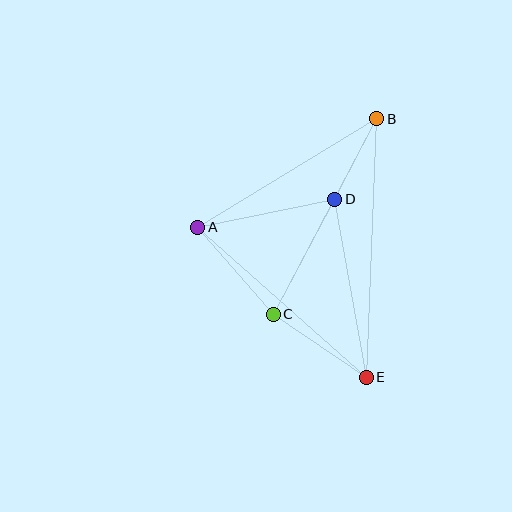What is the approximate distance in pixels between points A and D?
The distance between A and D is approximately 140 pixels.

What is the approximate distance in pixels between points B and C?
The distance between B and C is approximately 221 pixels.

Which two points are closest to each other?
Points B and D are closest to each other.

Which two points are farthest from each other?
Points B and E are farthest from each other.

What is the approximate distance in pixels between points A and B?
The distance between A and B is approximately 209 pixels.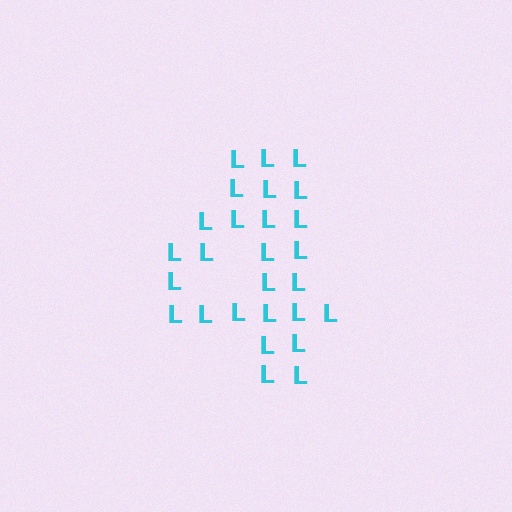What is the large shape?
The large shape is the digit 4.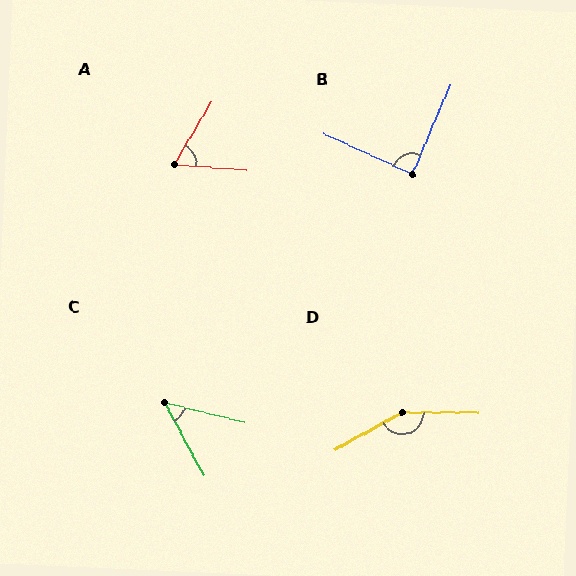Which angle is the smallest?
C, at approximately 48 degrees.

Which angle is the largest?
D, at approximately 151 degrees.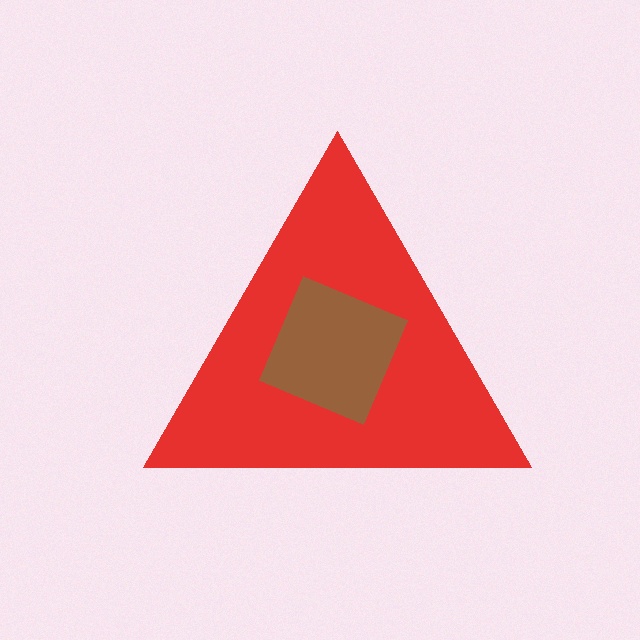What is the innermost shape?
The brown square.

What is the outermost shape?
The red triangle.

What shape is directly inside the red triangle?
The brown square.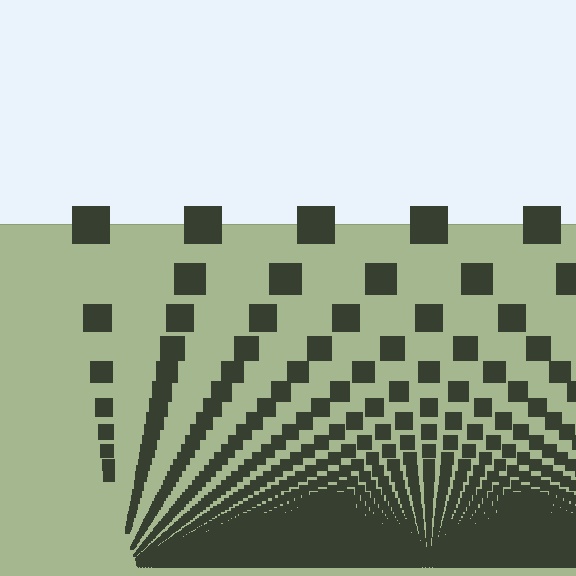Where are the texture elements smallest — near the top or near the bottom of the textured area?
Near the bottom.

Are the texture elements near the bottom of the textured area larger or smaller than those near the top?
Smaller. The gradient is inverted — elements near the bottom are smaller and denser.